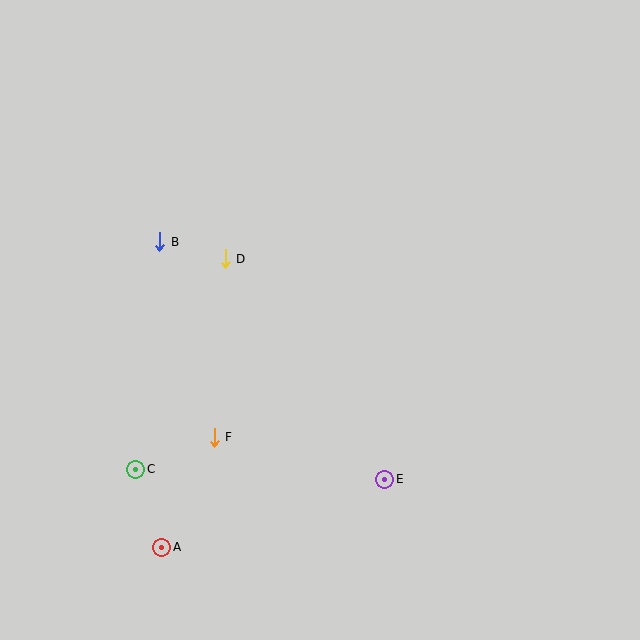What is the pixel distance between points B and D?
The distance between B and D is 68 pixels.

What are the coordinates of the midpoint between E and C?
The midpoint between E and C is at (260, 474).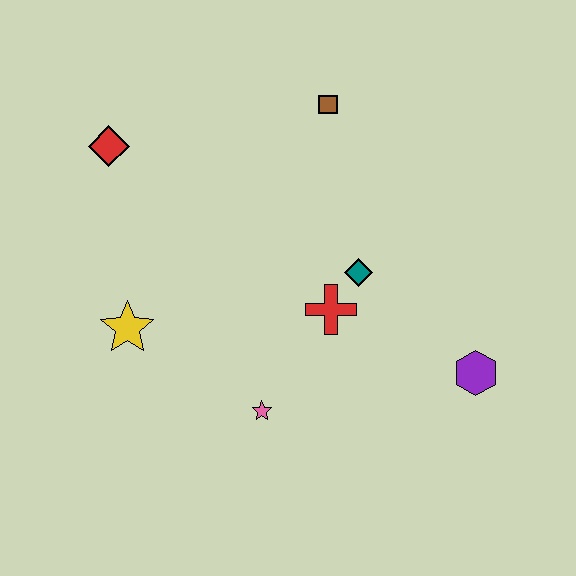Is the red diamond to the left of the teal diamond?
Yes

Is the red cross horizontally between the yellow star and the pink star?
No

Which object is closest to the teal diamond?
The red cross is closest to the teal diamond.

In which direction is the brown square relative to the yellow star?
The brown square is above the yellow star.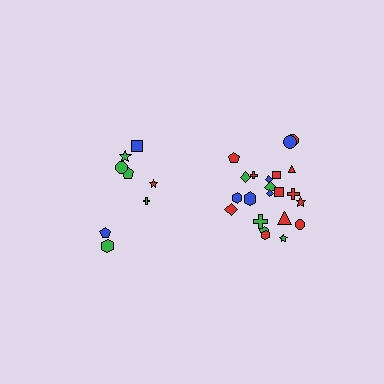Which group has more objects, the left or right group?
The right group.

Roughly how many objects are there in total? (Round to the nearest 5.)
Roughly 30 objects in total.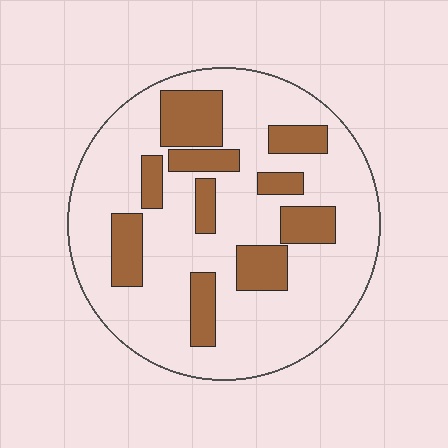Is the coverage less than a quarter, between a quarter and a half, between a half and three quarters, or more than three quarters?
Less than a quarter.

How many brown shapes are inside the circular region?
10.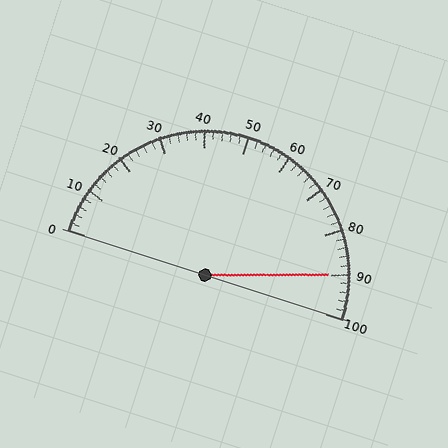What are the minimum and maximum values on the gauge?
The gauge ranges from 0 to 100.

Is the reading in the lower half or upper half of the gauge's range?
The reading is in the upper half of the range (0 to 100).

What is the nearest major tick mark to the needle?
The nearest major tick mark is 90.